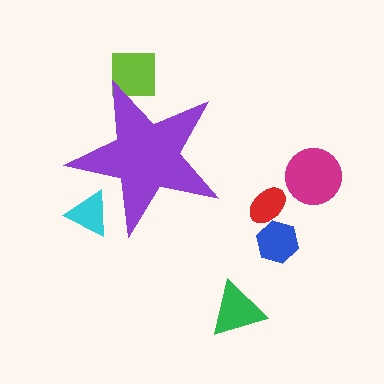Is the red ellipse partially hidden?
No, the red ellipse is fully visible.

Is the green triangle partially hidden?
No, the green triangle is fully visible.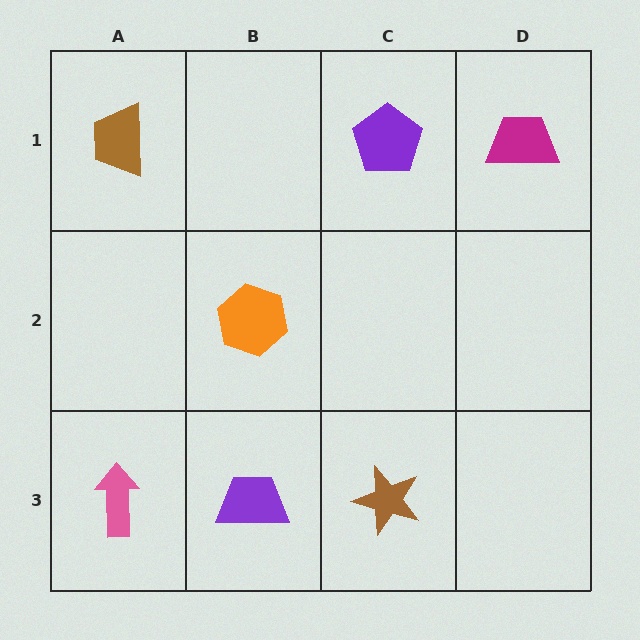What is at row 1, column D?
A magenta trapezoid.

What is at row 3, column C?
A brown star.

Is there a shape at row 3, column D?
No, that cell is empty.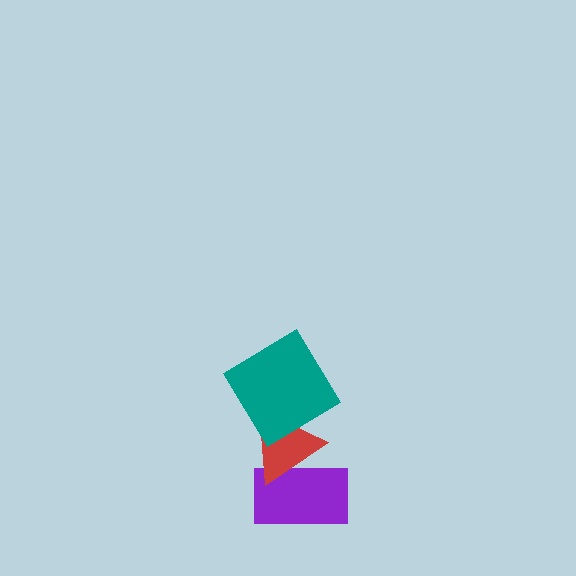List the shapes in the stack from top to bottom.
From top to bottom: the teal diamond, the red triangle, the purple rectangle.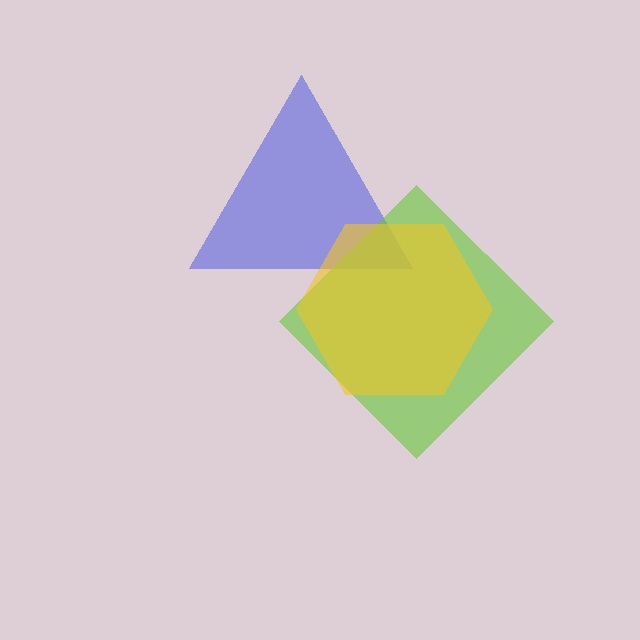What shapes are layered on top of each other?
The layered shapes are: a blue triangle, a lime diamond, a yellow hexagon.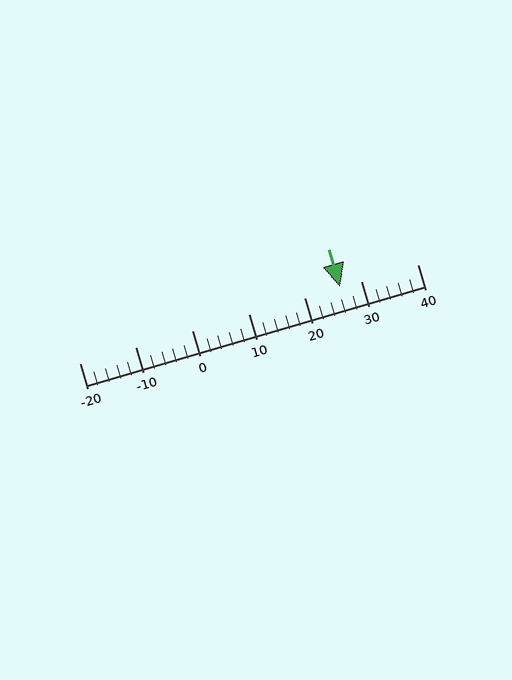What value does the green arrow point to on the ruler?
The green arrow points to approximately 26.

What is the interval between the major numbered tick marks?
The major tick marks are spaced 10 units apart.